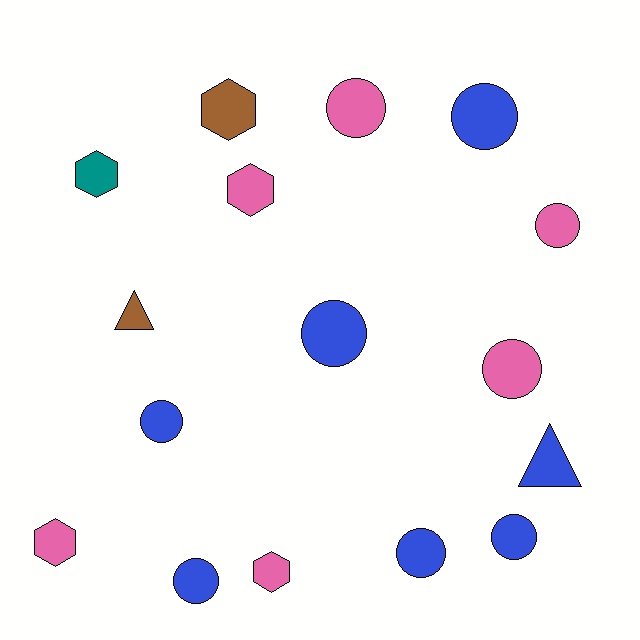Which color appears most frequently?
Blue, with 7 objects.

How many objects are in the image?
There are 16 objects.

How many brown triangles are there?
There is 1 brown triangle.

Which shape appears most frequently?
Circle, with 9 objects.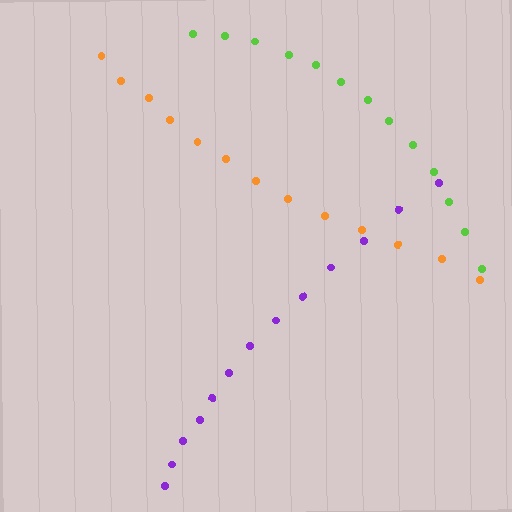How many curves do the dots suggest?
There are 3 distinct paths.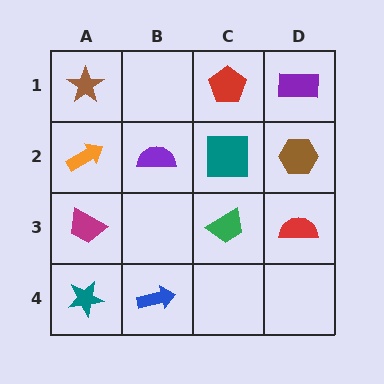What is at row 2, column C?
A teal square.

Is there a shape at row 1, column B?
No, that cell is empty.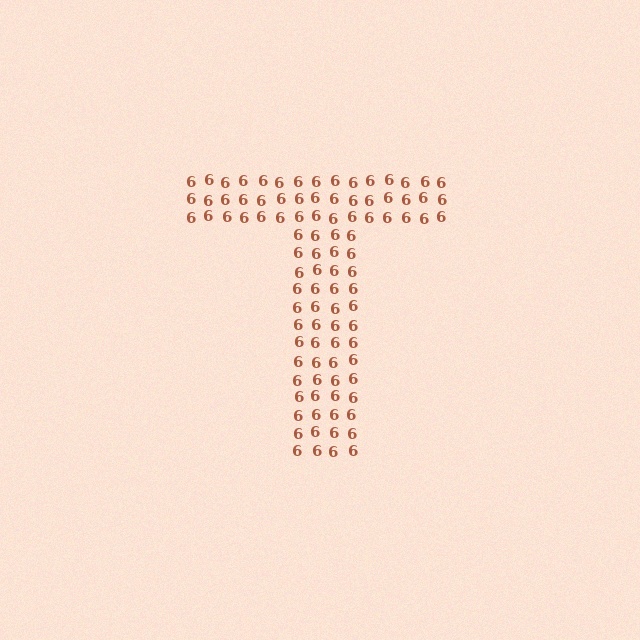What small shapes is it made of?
It is made of small digit 6's.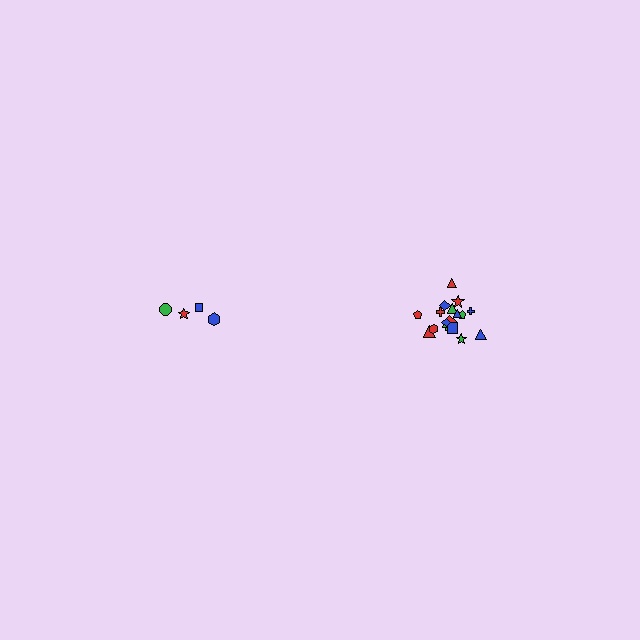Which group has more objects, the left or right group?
The right group.